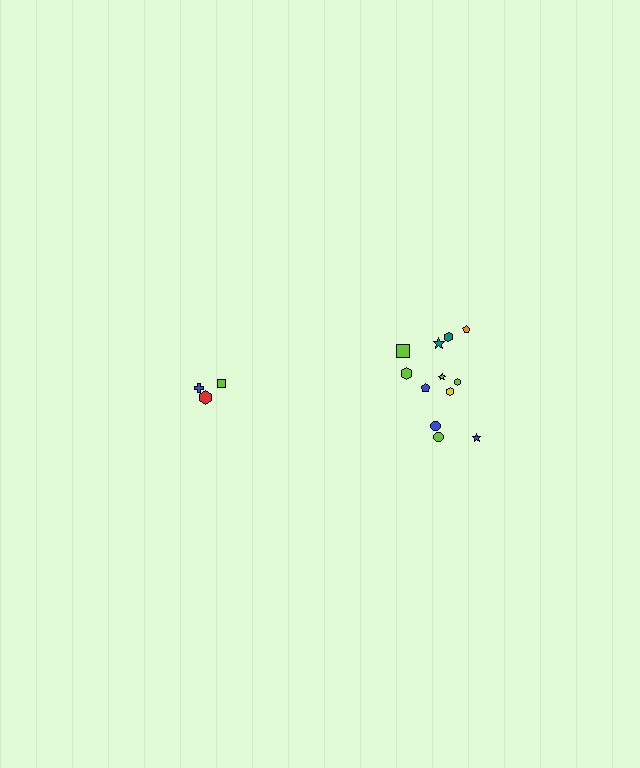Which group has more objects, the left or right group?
The right group.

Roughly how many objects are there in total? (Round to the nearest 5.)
Roughly 15 objects in total.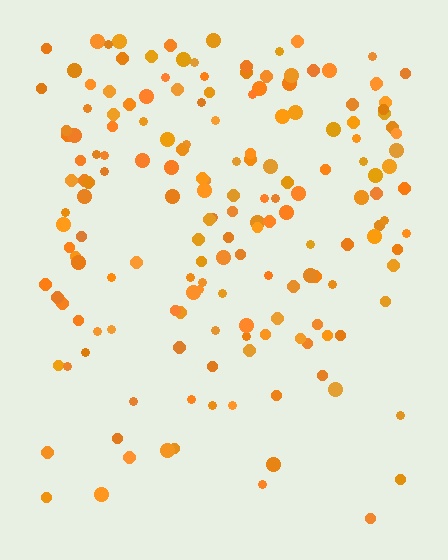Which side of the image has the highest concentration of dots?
The top.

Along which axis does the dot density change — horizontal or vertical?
Vertical.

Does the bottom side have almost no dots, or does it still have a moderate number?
Still a moderate number, just noticeably fewer than the top.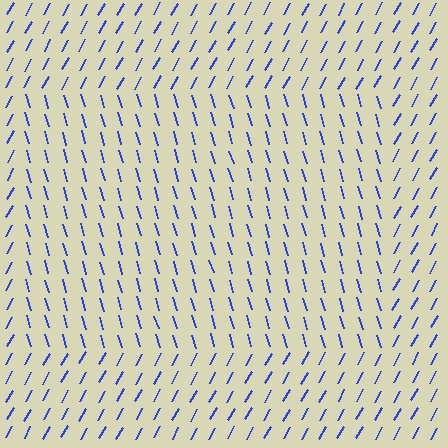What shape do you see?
I see a rectangle.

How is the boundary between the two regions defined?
The boundary is defined purely by a change in line orientation (approximately 45 degrees difference). All lines are the same color and thickness.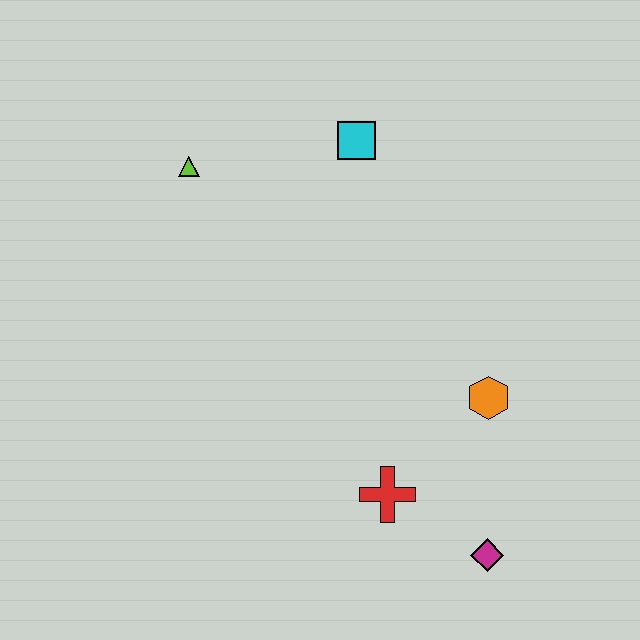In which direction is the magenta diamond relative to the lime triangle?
The magenta diamond is below the lime triangle.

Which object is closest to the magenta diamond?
The red cross is closest to the magenta diamond.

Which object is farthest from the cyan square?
The magenta diamond is farthest from the cyan square.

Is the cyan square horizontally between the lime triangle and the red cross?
Yes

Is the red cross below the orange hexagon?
Yes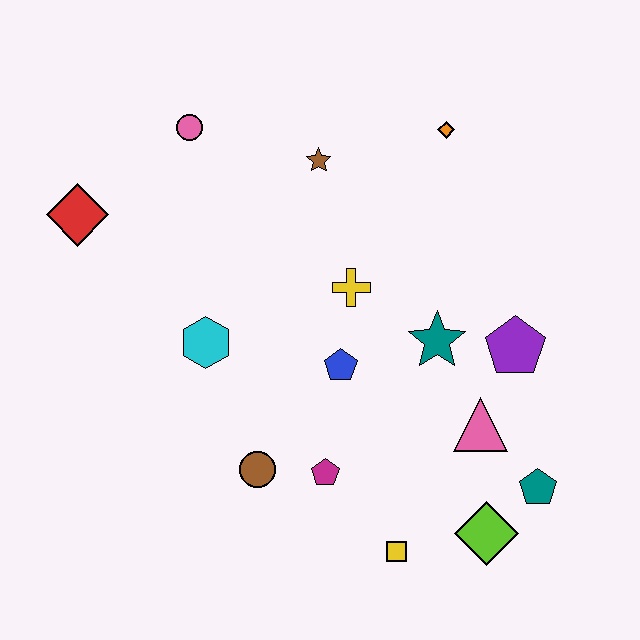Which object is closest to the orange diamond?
The brown star is closest to the orange diamond.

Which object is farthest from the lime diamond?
The red diamond is farthest from the lime diamond.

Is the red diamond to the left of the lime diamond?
Yes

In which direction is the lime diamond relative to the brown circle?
The lime diamond is to the right of the brown circle.